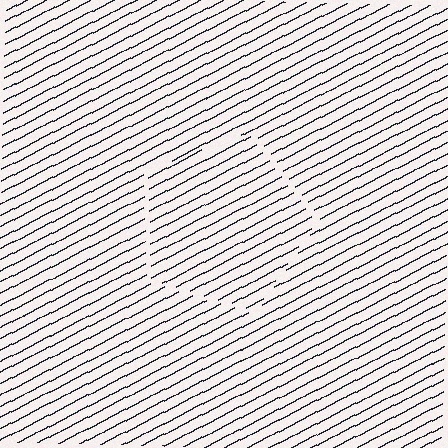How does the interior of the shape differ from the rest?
The interior of the shape contains the same grating, shifted by half a period — the contour is defined by the phase discontinuity where line-ends from the inner and outer gratings abut.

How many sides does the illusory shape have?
5 sides — the line-ends trace a pentagon.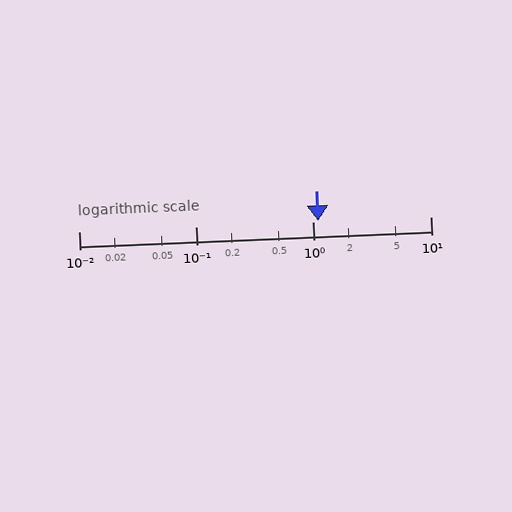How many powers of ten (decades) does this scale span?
The scale spans 3 decades, from 0.01 to 10.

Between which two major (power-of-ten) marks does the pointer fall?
The pointer is between 1 and 10.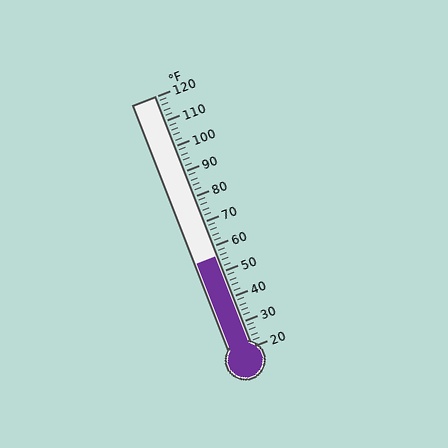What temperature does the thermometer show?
The thermometer shows approximately 56°F.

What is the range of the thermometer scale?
The thermometer scale ranges from 20°F to 120°F.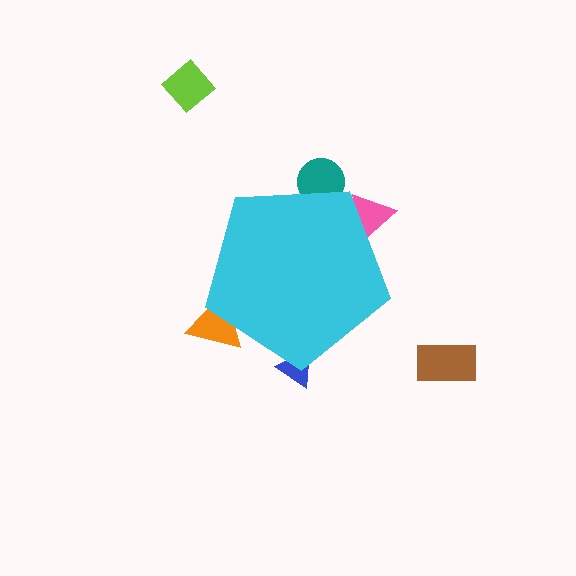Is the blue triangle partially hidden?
Yes, the blue triangle is partially hidden behind the cyan pentagon.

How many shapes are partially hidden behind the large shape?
4 shapes are partially hidden.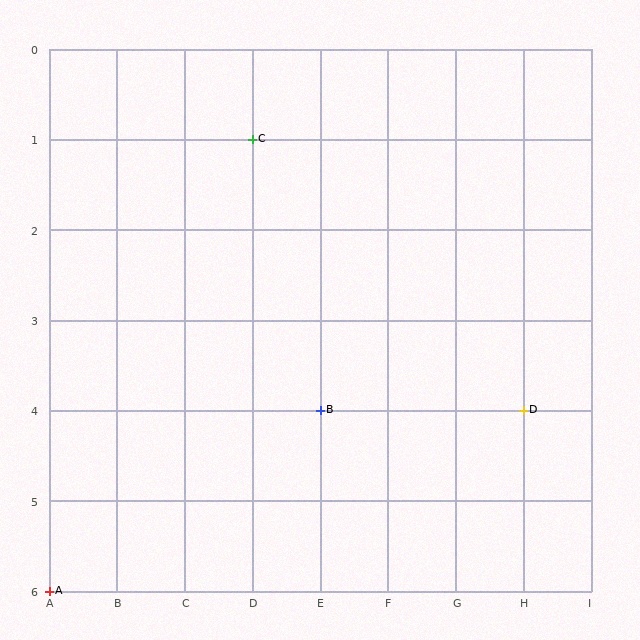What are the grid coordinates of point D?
Point D is at grid coordinates (H, 4).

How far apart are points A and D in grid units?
Points A and D are 7 columns and 2 rows apart (about 7.3 grid units diagonally).